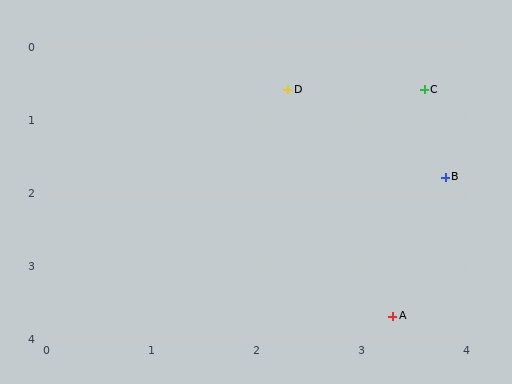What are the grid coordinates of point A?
Point A is at approximately (3.3, 3.7).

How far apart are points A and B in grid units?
Points A and B are about 2.0 grid units apart.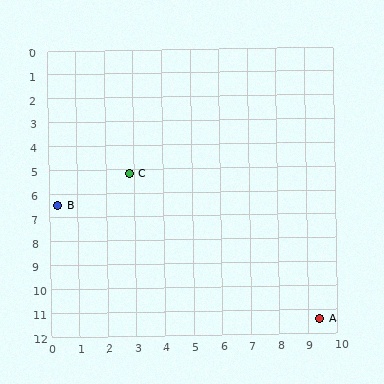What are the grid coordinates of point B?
Point B is at approximately (0.3, 6.5).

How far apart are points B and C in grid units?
Points B and C are about 2.8 grid units apart.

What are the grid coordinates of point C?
Point C is at approximately (2.8, 5.2).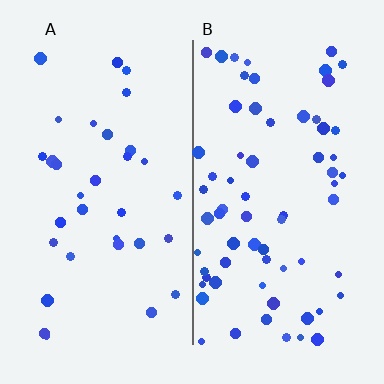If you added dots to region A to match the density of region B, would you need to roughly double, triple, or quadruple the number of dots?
Approximately double.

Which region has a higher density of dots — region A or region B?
B (the right).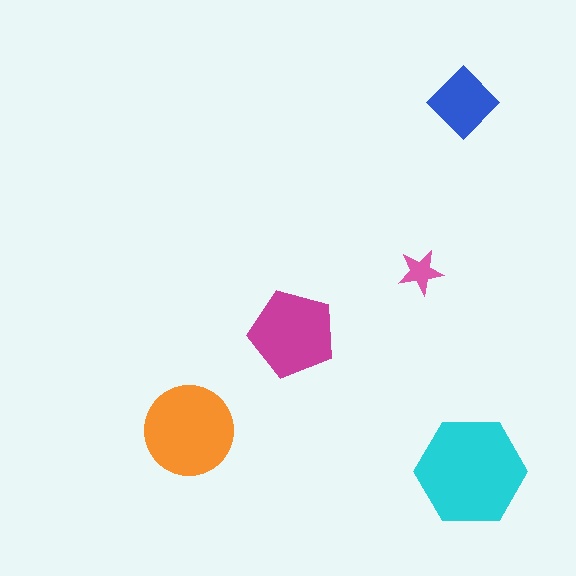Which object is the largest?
The cyan hexagon.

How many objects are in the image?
There are 5 objects in the image.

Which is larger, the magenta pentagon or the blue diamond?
The magenta pentagon.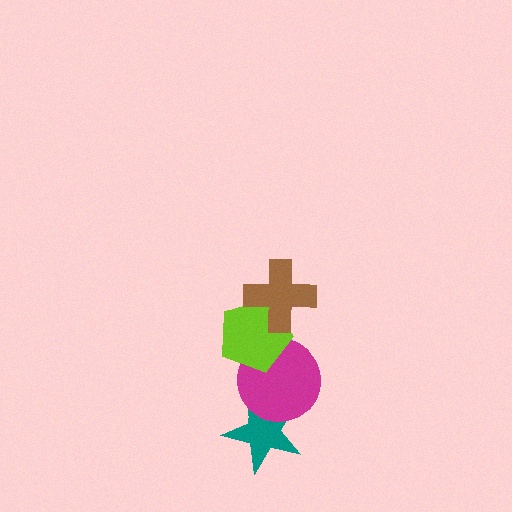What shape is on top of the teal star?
The magenta circle is on top of the teal star.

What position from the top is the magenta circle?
The magenta circle is 3rd from the top.